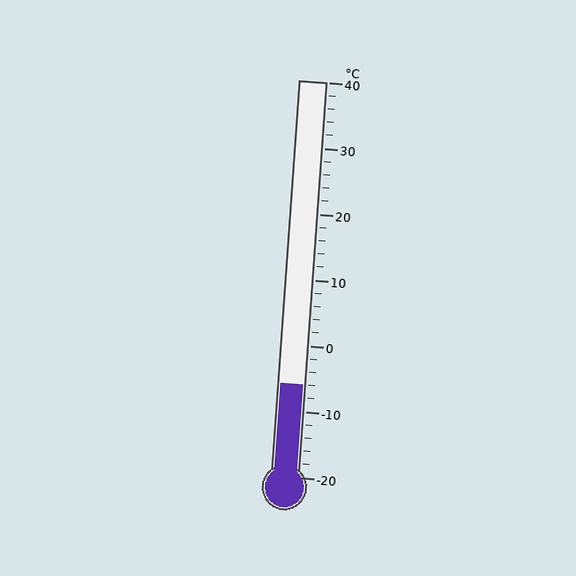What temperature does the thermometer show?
The thermometer shows approximately -6°C.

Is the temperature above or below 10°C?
The temperature is below 10°C.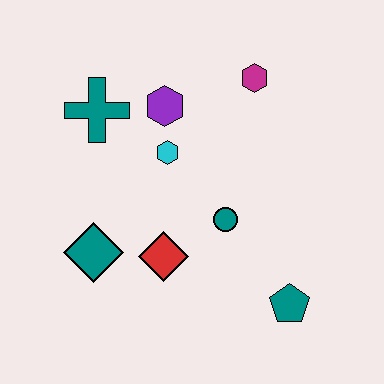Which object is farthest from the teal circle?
The teal cross is farthest from the teal circle.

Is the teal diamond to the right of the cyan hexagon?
No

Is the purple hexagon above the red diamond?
Yes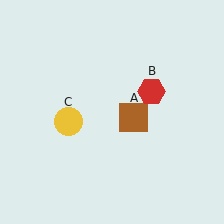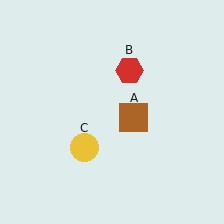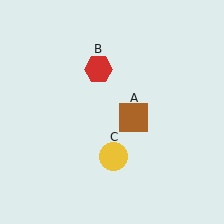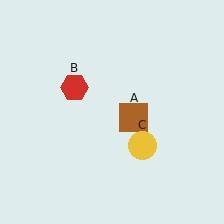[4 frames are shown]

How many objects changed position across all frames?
2 objects changed position: red hexagon (object B), yellow circle (object C).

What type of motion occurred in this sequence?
The red hexagon (object B), yellow circle (object C) rotated counterclockwise around the center of the scene.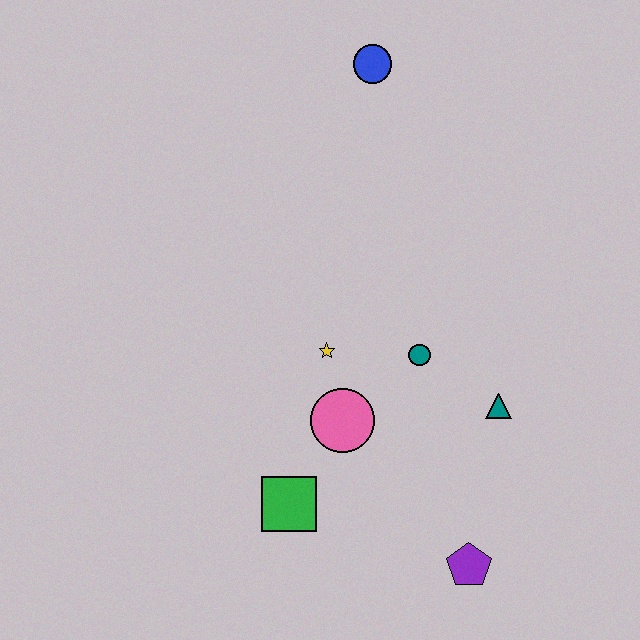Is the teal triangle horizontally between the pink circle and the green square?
No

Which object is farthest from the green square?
The blue circle is farthest from the green square.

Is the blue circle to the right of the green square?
Yes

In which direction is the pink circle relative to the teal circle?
The pink circle is to the left of the teal circle.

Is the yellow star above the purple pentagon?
Yes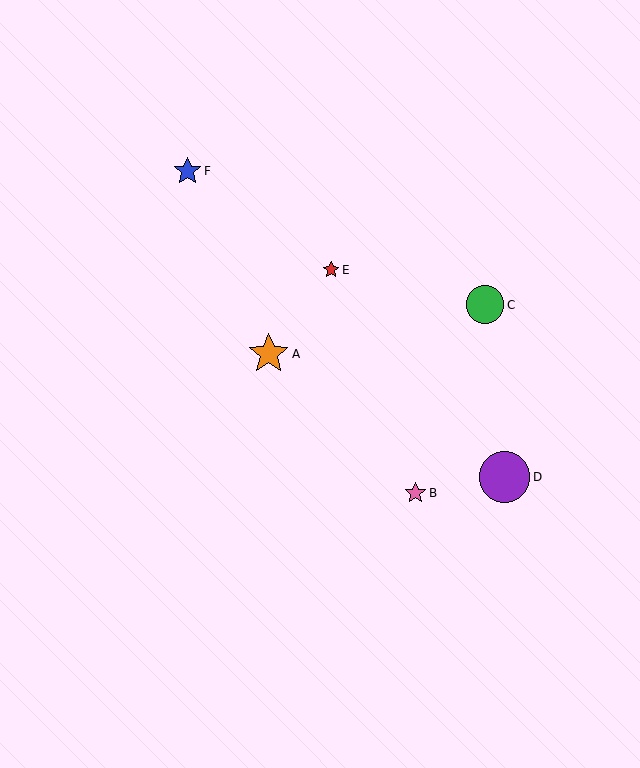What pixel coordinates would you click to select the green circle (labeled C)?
Click at (485, 305) to select the green circle C.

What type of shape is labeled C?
Shape C is a green circle.